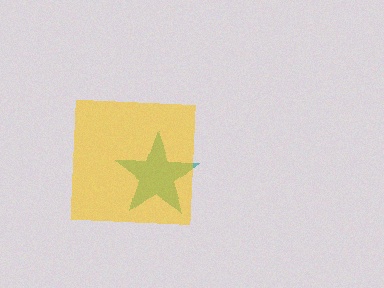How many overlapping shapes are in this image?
There are 2 overlapping shapes in the image.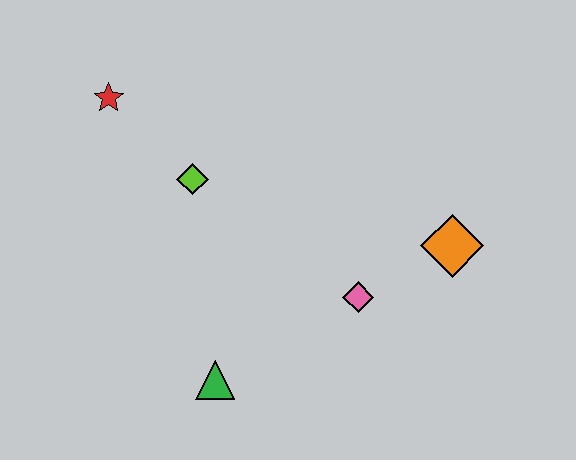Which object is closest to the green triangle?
The pink diamond is closest to the green triangle.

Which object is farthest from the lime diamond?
The orange diamond is farthest from the lime diamond.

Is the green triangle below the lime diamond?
Yes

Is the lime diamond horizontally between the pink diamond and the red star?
Yes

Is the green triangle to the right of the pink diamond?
No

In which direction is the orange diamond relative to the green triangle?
The orange diamond is to the right of the green triangle.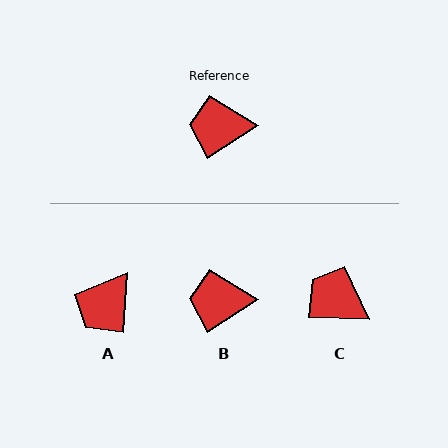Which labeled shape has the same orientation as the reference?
B.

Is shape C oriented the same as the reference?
No, it is off by about 34 degrees.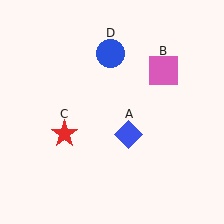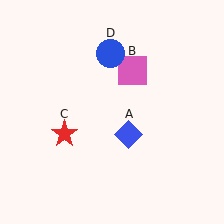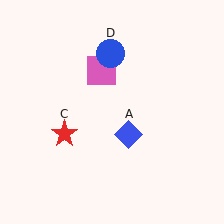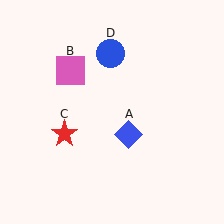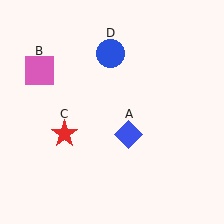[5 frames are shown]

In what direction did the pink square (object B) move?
The pink square (object B) moved left.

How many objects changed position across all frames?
1 object changed position: pink square (object B).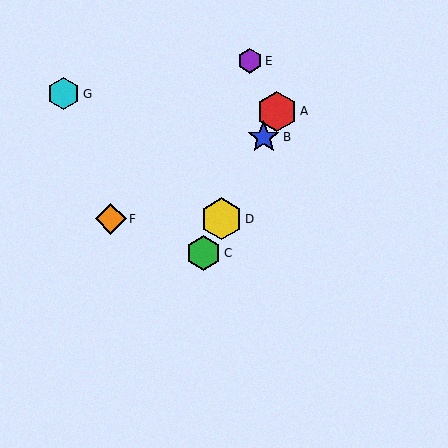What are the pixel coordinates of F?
Object F is at (111, 219).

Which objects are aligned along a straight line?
Objects A, B, C, D are aligned along a straight line.